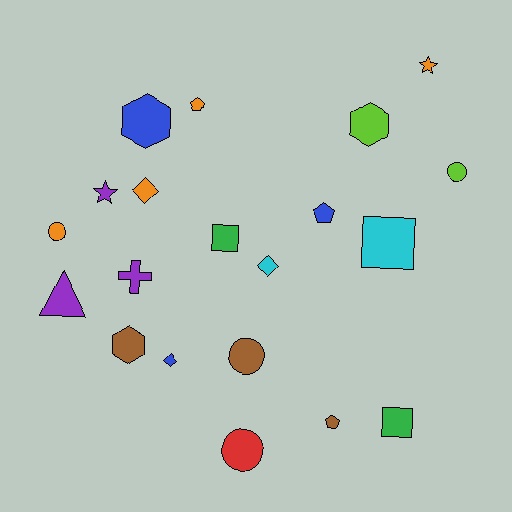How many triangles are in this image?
There is 1 triangle.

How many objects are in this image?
There are 20 objects.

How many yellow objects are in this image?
There are no yellow objects.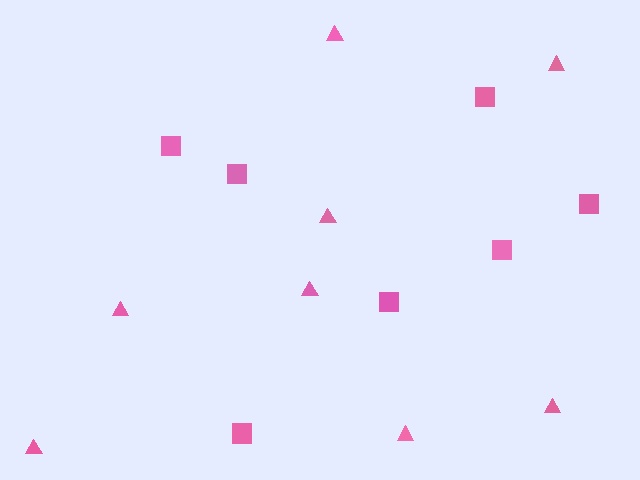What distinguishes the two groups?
There are 2 groups: one group of squares (7) and one group of triangles (8).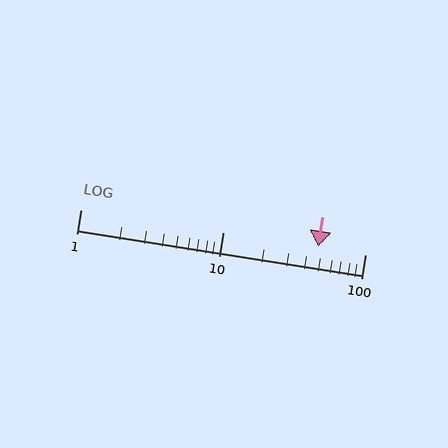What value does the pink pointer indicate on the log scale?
The pointer indicates approximately 47.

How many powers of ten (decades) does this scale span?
The scale spans 2 decades, from 1 to 100.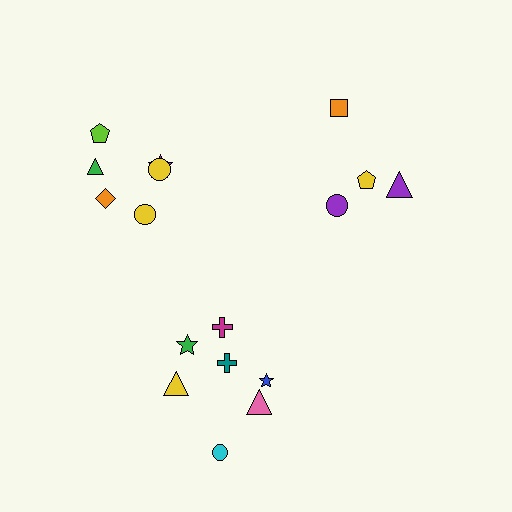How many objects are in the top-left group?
There are 6 objects.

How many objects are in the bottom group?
There are 7 objects.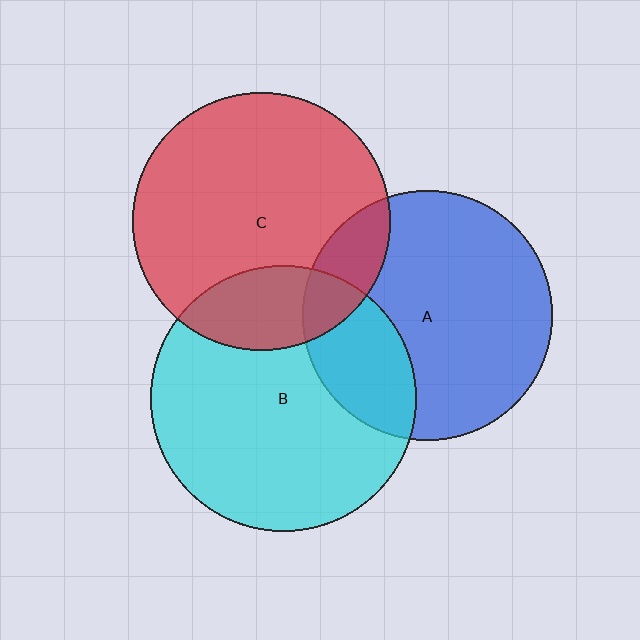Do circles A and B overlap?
Yes.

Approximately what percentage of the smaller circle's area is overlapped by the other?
Approximately 25%.